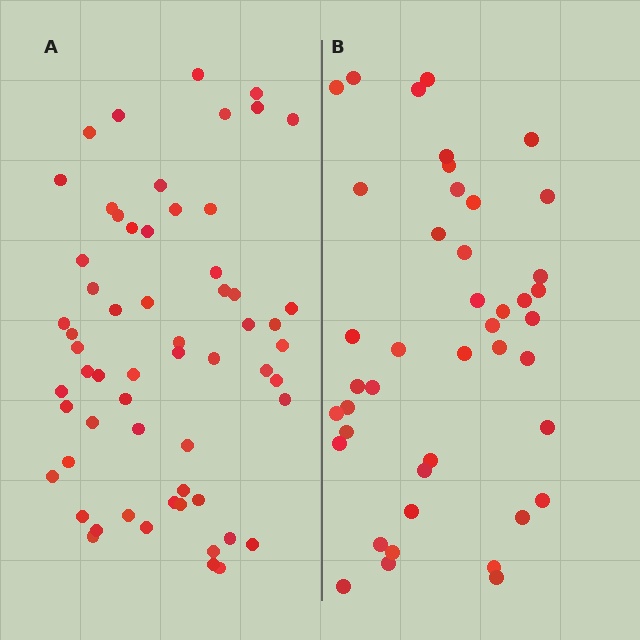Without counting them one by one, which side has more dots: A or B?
Region A (the left region) has more dots.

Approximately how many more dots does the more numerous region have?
Region A has approximately 15 more dots than region B.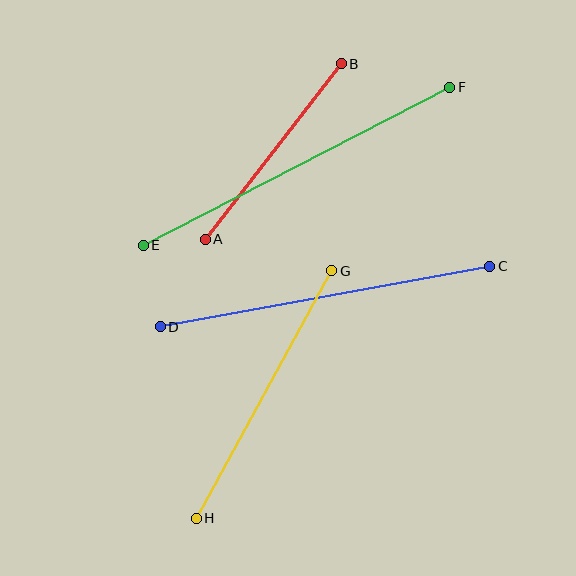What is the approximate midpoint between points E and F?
The midpoint is at approximately (296, 166) pixels.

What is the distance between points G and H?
The distance is approximately 282 pixels.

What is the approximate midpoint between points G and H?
The midpoint is at approximately (264, 395) pixels.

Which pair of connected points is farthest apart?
Points E and F are farthest apart.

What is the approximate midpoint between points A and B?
The midpoint is at approximately (273, 151) pixels.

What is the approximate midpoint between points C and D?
The midpoint is at approximately (325, 297) pixels.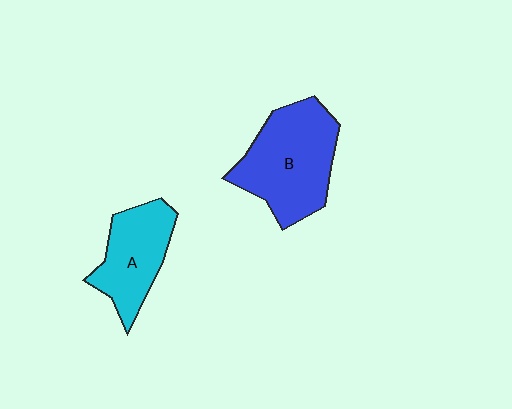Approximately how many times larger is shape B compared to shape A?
Approximately 1.4 times.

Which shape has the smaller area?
Shape A (cyan).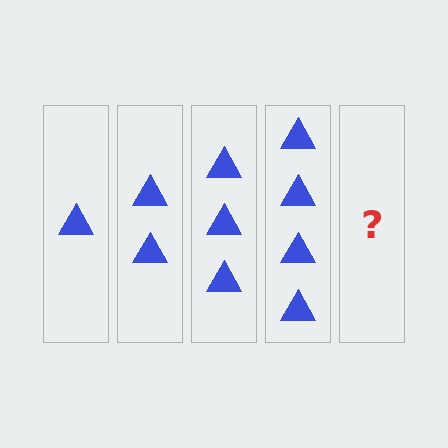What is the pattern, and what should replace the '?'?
The pattern is that each step adds one more triangle. The '?' should be 5 triangles.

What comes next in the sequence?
The next element should be 5 triangles.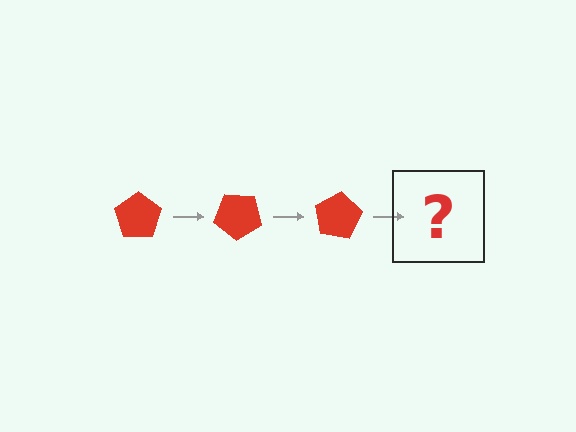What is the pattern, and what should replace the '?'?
The pattern is that the pentagon rotates 40 degrees each step. The '?' should be a red pentagon rotated 120 degrees.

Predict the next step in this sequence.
The next step is a red pentagon rotated 120 degrees.